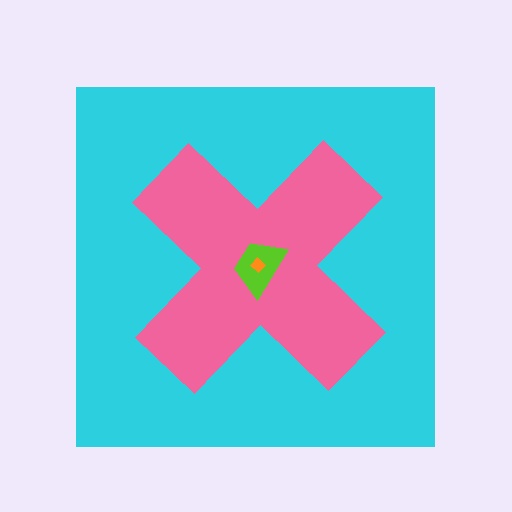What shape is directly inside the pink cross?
The lime trapezoid.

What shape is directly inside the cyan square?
The pink cross.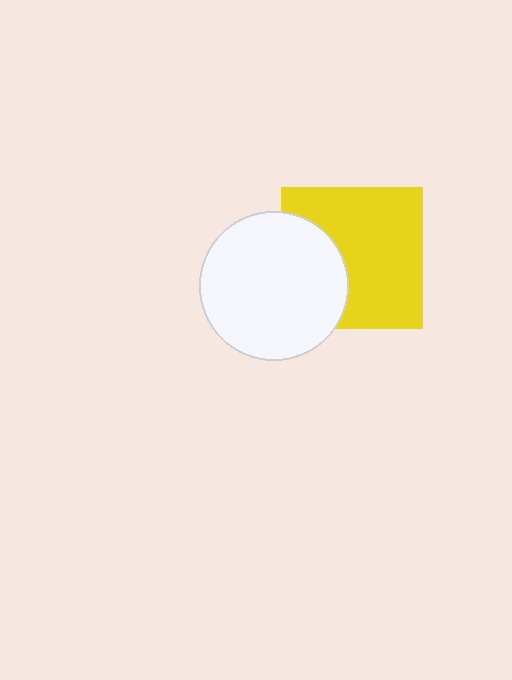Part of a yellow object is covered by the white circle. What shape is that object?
It is a square.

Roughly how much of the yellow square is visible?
Most of it is visible (roughly 67%).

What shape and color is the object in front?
The object in front is a white circle.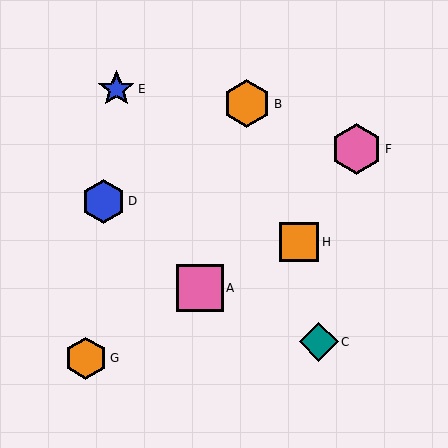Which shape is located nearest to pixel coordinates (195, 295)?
The pink square (labeled A) at (200, 288) is nearest to that location.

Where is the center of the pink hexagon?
The center of the pink hexagon is at (356, 149).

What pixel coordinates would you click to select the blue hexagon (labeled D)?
Click at (103, 201) to select the blue hexagon D.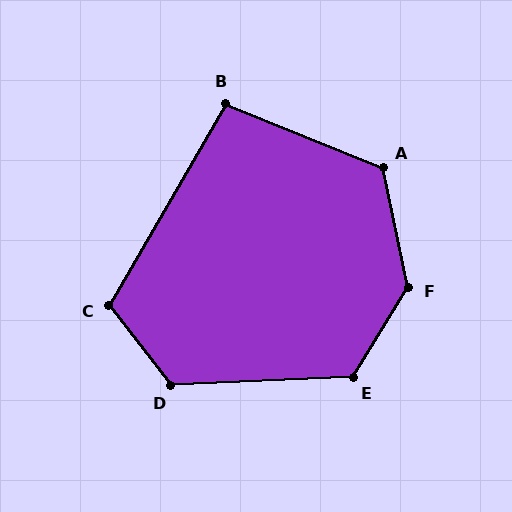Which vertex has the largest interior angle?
F, at approximately 137 degrees.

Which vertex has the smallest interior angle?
B, at approximately 98 degrees.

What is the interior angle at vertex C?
Approximately 112 degrees (obtuse).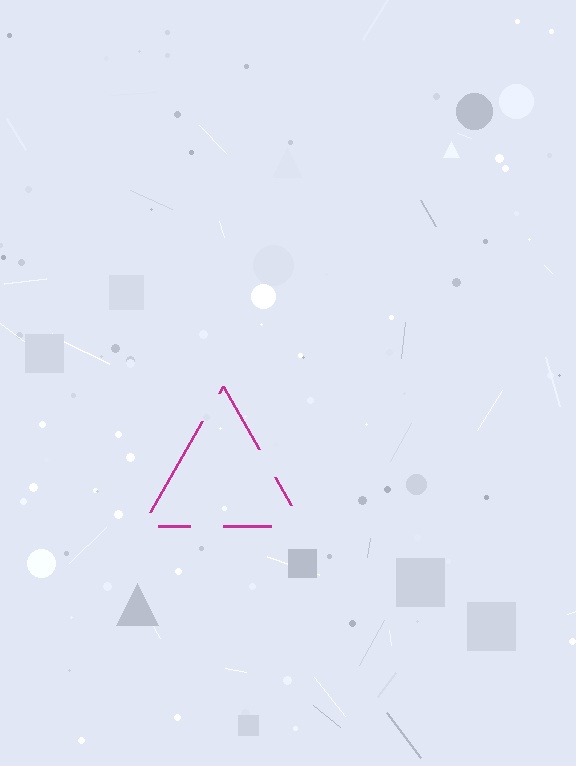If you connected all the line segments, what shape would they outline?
They would outline a triangle.